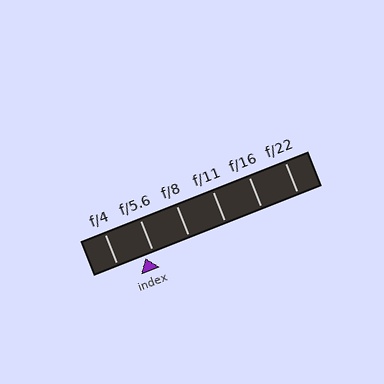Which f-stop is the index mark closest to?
The index mark is closest to f/5.6.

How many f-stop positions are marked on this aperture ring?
There are 6 f-stop positions marked.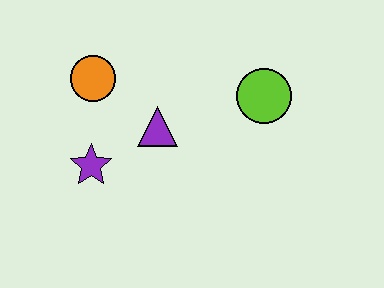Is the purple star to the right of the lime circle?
No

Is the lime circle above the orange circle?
No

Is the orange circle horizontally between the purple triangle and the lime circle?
No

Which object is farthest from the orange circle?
The lime circle is farthest from the orange circle.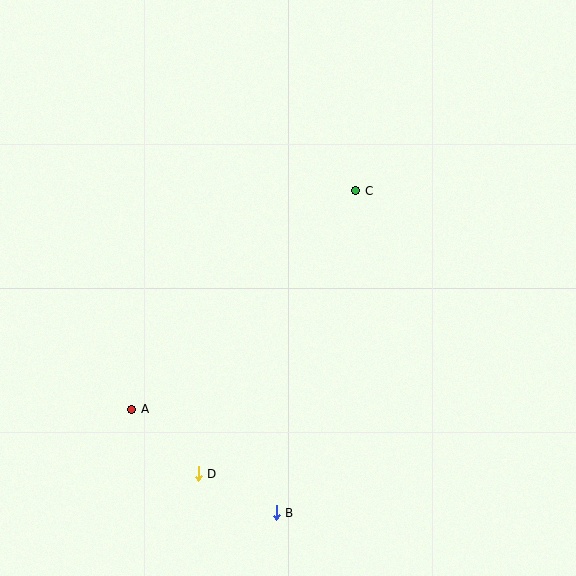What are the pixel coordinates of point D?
Point D is at (198, 474).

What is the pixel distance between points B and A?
The distance between B and A is 178 pixels.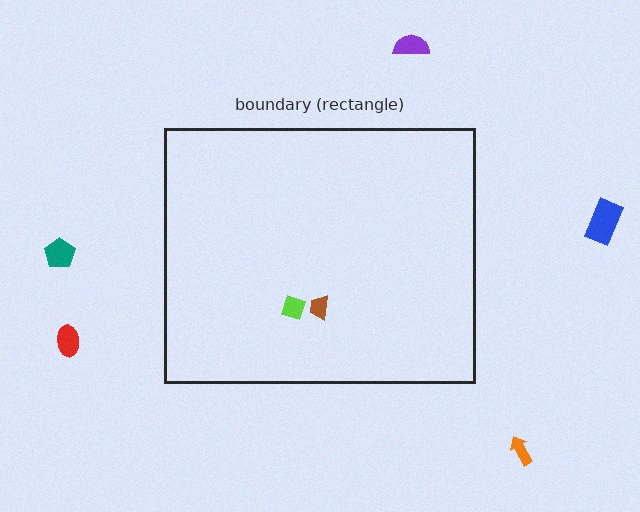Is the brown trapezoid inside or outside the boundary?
Inside.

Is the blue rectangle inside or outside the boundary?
Outside.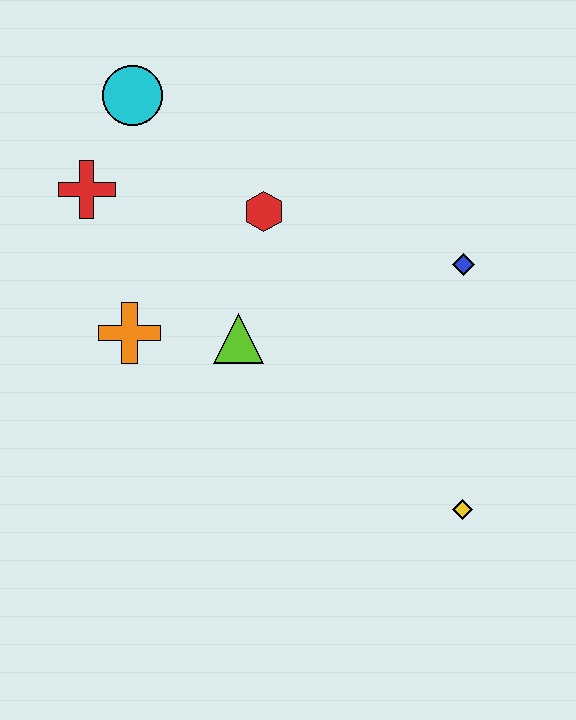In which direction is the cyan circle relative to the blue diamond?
The cyan circle is to the left of the blue diamond.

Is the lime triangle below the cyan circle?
Yes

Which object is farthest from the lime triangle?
The yellow diamond is farthest from the lime triangle.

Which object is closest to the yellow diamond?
The blue diamond is closest to the yellow diamond.